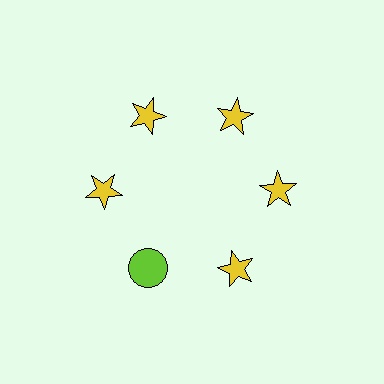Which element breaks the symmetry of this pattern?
The lime circle at roughly the 7 o'clock position breaks the symmetry. All other shapes are yellow stars.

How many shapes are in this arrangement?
There are 6 shapes arranged in a ring pattern.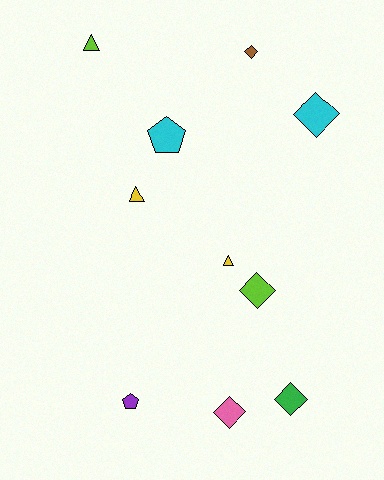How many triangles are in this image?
There are 3 triangles.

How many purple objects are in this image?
There is 1 purple object.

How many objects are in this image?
There are 10 objects.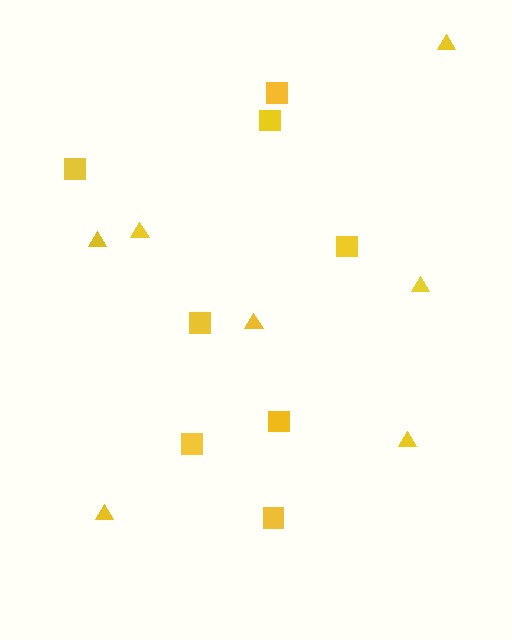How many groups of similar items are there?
There are 2 groups: one group of squares (8) and one group of triangles (7).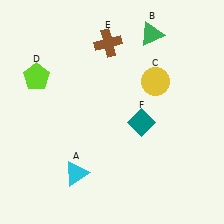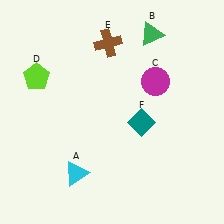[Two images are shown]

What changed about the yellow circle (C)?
In Image 1, C is yellow. In Image 2, it changed to magenta.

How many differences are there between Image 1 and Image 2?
There is 1 difference between the two images.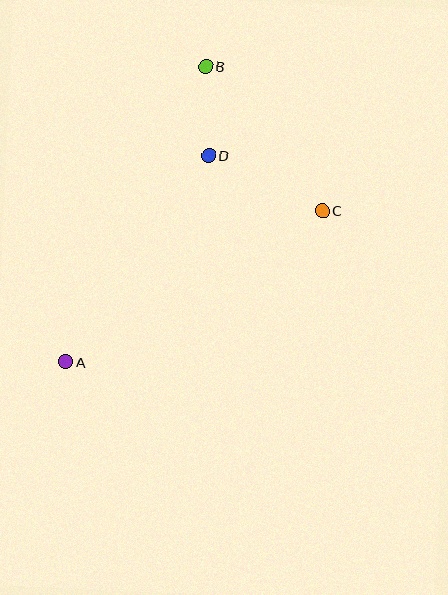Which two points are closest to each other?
Points B and D are closest to each other.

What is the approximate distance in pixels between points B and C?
The distance between B and C is approximately 186 pixels.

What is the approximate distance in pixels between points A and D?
The distance between A and D is approximately 251 pixels.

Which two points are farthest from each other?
Points A and B are farthest from each other.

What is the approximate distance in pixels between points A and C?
The distance between A and C is approximately 298 pixels.